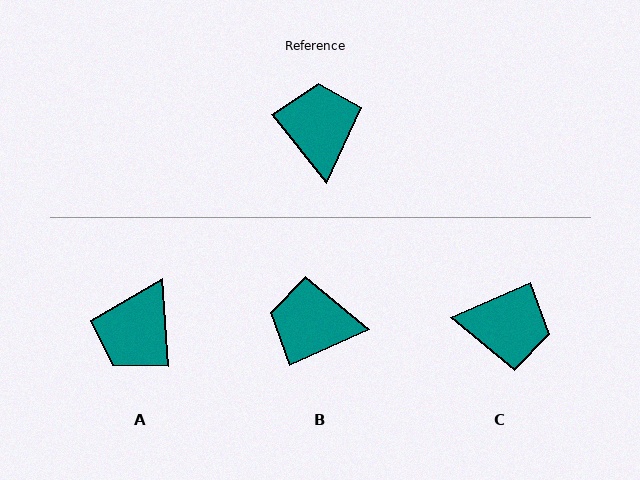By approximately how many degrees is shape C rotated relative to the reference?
Approximately 105 degrees clockwise.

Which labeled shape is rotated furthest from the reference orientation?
A, about 145 degrees away.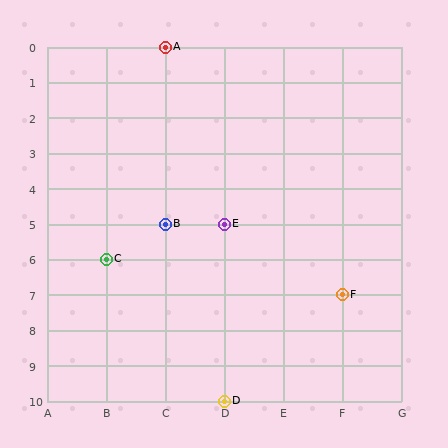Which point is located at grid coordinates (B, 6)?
Point C is at (B, 6).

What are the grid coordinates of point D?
Point D is at grid coordinates (D, 10).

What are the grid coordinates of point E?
Point E is at grid coordinates (D, 5).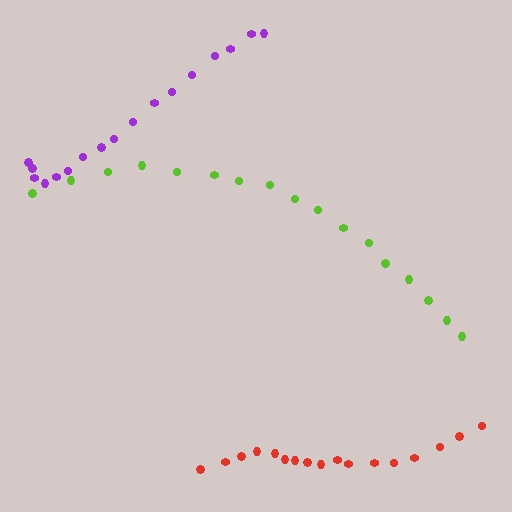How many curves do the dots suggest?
There are 3 distinct paths.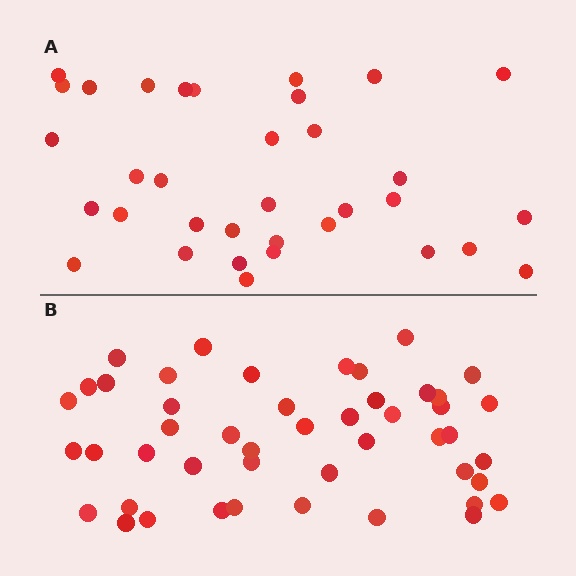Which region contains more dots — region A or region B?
Region B (the bottom region) has more dots.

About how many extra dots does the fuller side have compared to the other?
Region B has approximately 15 more dots than region A.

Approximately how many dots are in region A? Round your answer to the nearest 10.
About 30 dots. (The exact count is 34, which rounds to 30.)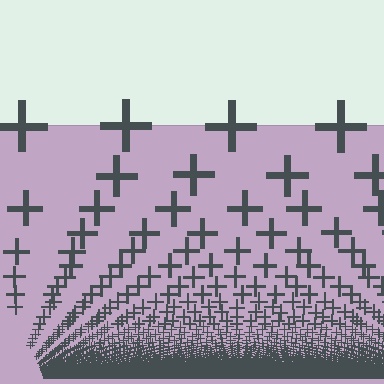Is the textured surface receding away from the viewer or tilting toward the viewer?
The surface appears to tilt toward the viewer. Texture elements get larger and sparser toward the top.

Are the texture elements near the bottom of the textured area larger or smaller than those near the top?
Smaller. The gradient is inverted — elements near the bottom are smaller and denser.